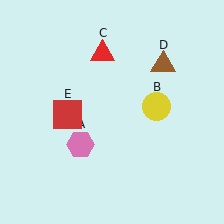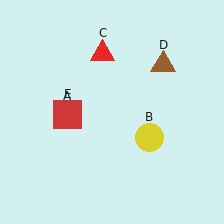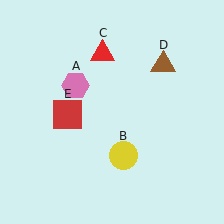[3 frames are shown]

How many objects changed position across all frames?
2 objects changed position: pink hexagon (object A), yellow circle (object B).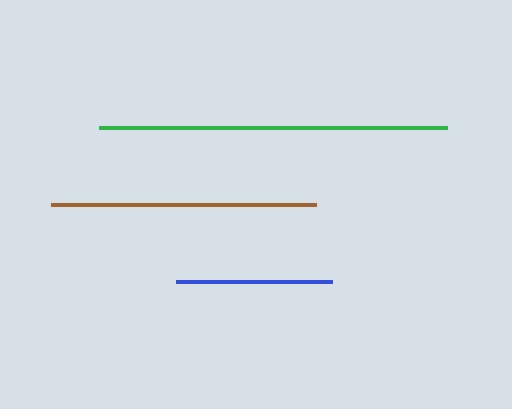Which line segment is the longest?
The green line is the longest at approximately 348 pixels.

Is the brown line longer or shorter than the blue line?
The brown line is longer than the blue line.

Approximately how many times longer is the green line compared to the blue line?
The green line is approximately 2.2 times the length of the blue line.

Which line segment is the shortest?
The blue line is the shortest at approximately 157 pixels.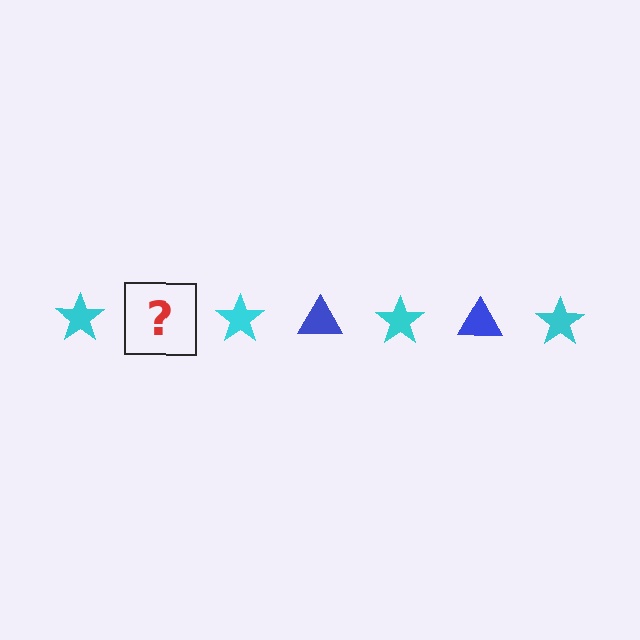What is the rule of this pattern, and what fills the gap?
The rule is that the pattern alternates between cyan star and blue triangle. The gap should be filled with a blue triangle.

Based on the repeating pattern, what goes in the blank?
The blank should be a blue triangle.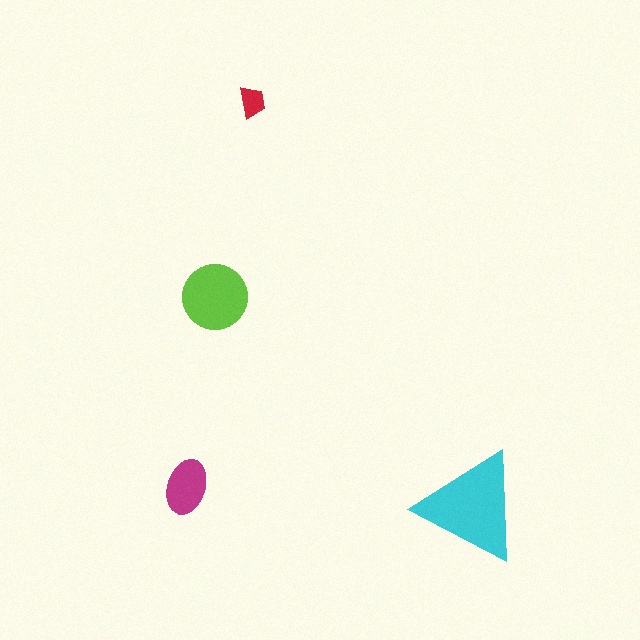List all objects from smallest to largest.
The red trapezoid, the magenta ellipse, the lime circle, the cyan triangle.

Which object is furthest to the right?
The cyan triangle is rightmost.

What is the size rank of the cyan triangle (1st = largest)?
1st.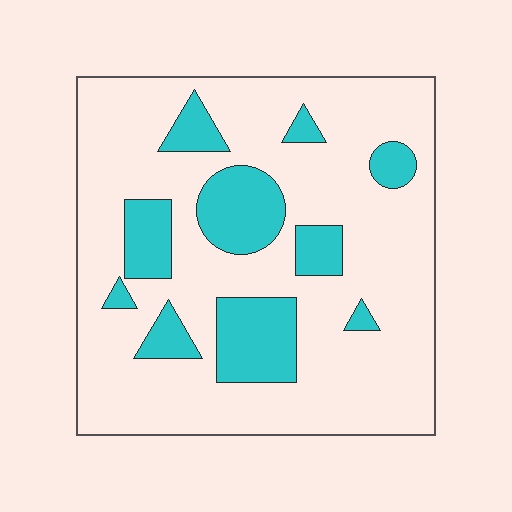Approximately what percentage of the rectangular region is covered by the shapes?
Approximately 20%.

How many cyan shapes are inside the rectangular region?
10.